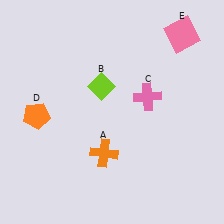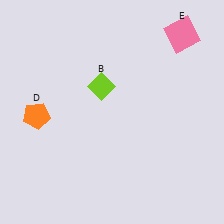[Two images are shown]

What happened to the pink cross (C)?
The pink cross (C) was removed in Image 2. It was in the top-right area of Image 1.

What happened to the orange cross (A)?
The orange cross (A) was removed in Image 2. It was in the bottom-left area of Image 1.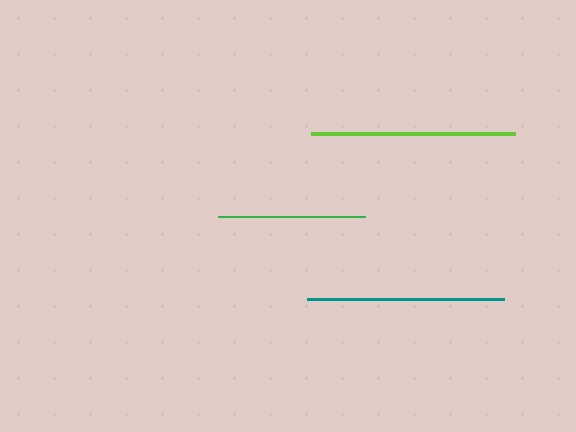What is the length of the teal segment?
The teal segment is approximately 197 pixels long.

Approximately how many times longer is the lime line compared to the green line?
The lime line is approximately 1.4 times the length of the green line.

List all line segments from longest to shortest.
From longest to shortest: lime, teal, green.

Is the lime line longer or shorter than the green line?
The lime line is longer than the green line.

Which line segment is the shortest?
The green line is the shortest at approximately 147 pixels.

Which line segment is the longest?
The lime line is the longest at approximately 204 pixels.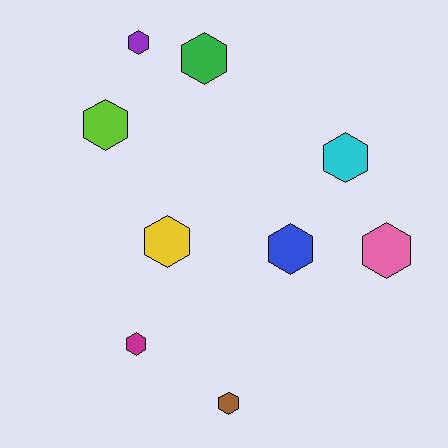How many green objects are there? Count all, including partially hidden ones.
There is 1 green object.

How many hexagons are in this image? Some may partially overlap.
There are 9 hexagons.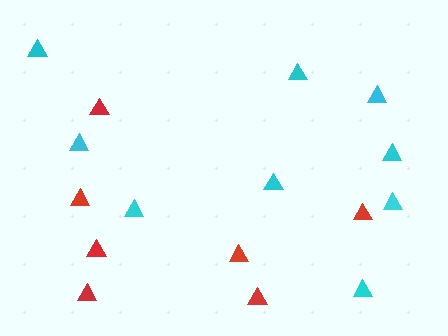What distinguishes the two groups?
There are 2 groups: one group of cyan triangles (9) and one group of red triangles (7).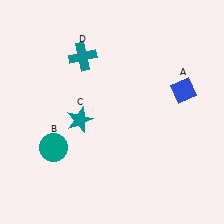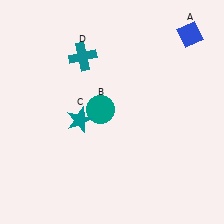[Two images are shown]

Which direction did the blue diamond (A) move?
The blue diamond (A) moved up.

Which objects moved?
The objects that moved are: the blue diamond (A), the teal circle (B).